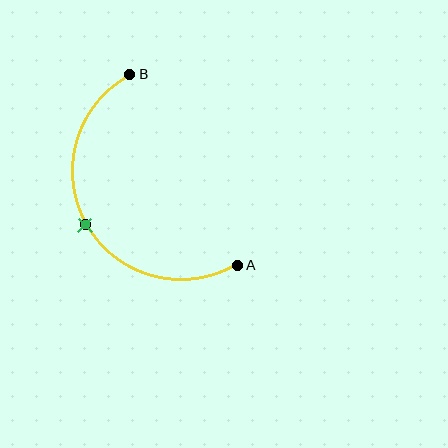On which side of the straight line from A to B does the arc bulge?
The arc bulges to the left of the straight line connecting A and B.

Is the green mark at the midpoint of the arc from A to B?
Yes. The green mark lies on the arc at equal arc-length from both A and B — it is the arc midpoint.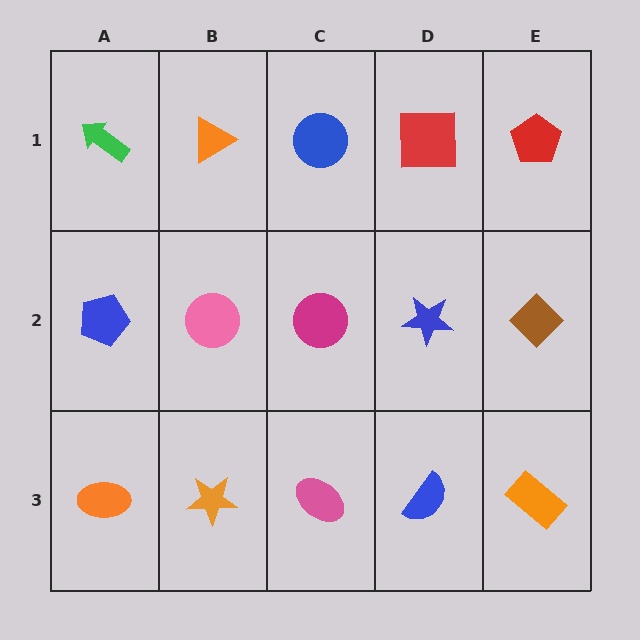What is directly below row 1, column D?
A blue star.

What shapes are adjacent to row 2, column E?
A red pentagon (row 1, column E), an orange rectangle (row 3, column E), a blue star (row 2, column D).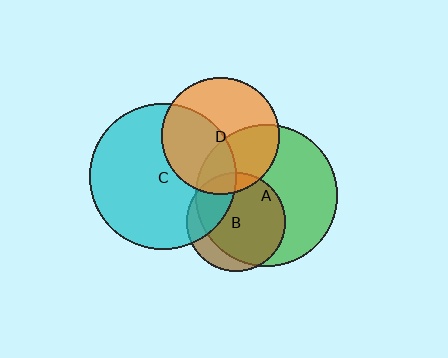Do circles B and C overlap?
Yes.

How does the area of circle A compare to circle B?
Approximately 2.1 times.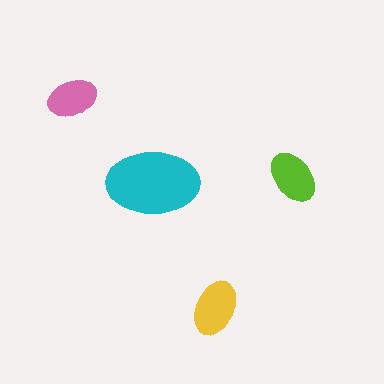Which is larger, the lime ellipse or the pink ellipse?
The lime one.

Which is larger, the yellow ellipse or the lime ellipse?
The yellow one.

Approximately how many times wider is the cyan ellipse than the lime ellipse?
About 1.5 times wider.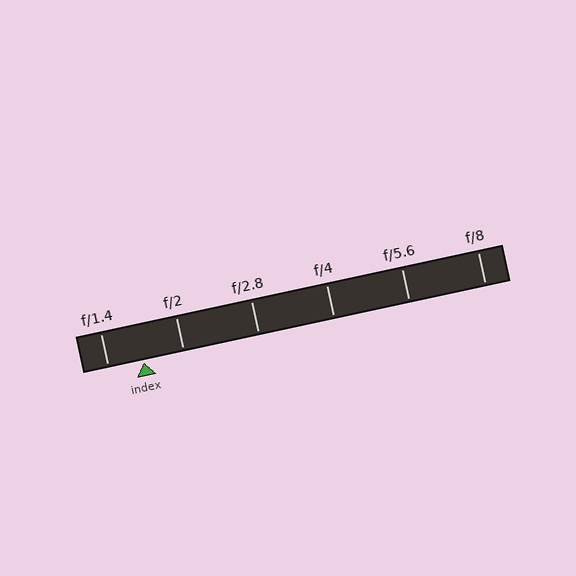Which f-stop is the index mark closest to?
The index mark is closest to f/1.4.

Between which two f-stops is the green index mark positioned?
The index mark is between f/1.4 and f/2.